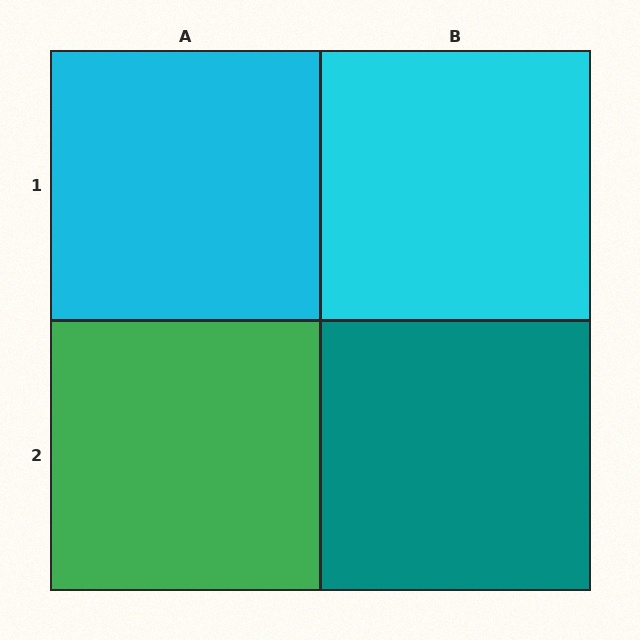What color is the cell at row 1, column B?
Cyan.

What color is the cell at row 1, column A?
Cyan.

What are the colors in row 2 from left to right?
Green, teal.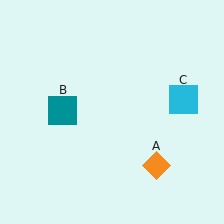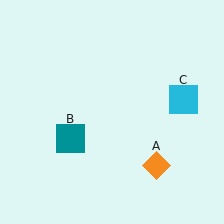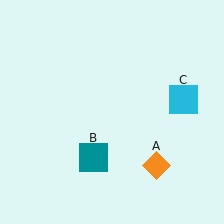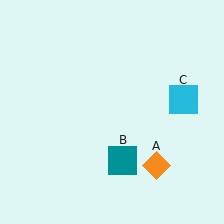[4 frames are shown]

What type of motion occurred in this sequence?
The teal square (object B) rotated counterclockwise around the center of the scene.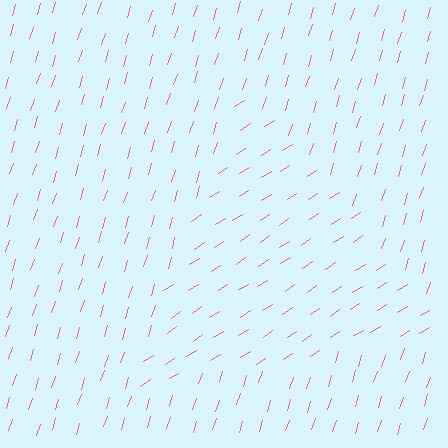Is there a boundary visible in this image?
Yes, there is a texture boundary formed by a change in line orientation.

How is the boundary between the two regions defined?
The boundary is defined purely by a change in line orientation (approximately 39 degrees difference). All lines are the same color and thickness.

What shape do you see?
I see a triangle.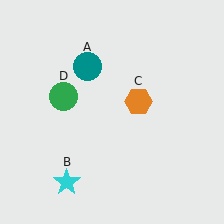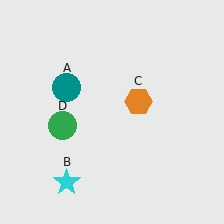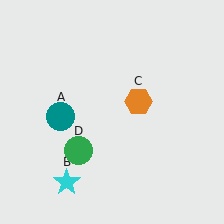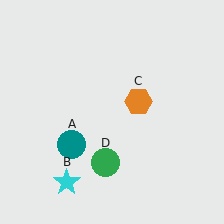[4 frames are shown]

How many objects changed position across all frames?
2 objects changed position: teal circle (object A), green circle (object D).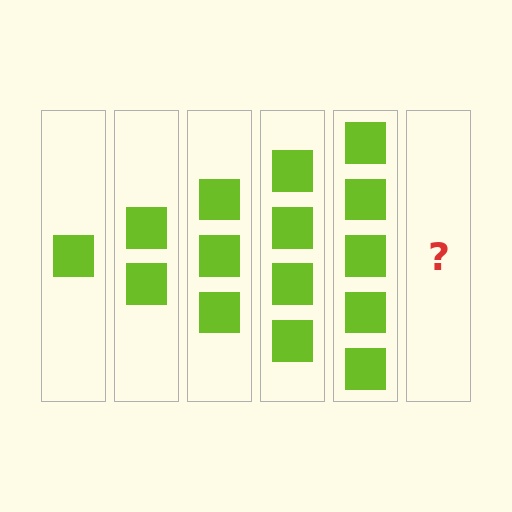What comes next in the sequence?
The next element should be 6 squares.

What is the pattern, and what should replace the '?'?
The pattern is that each step adds one more square. The '?' should be 6 squares.